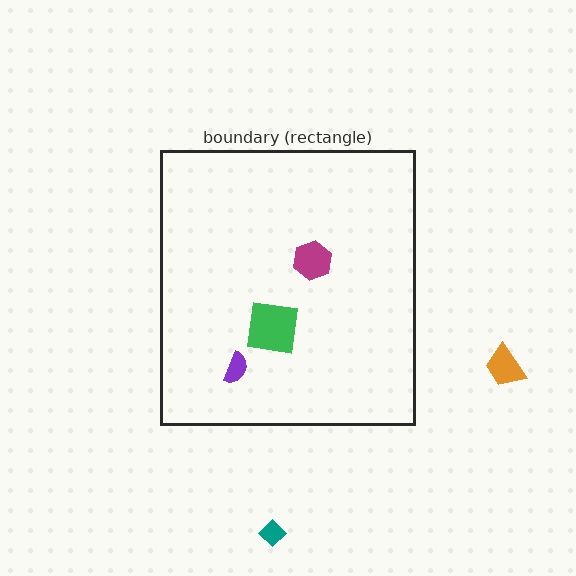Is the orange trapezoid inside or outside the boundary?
Outside.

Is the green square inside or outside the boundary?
Inside.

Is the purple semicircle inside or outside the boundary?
Inside.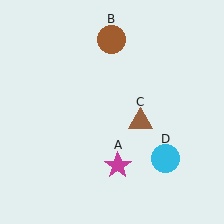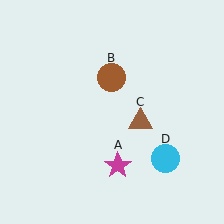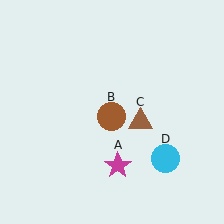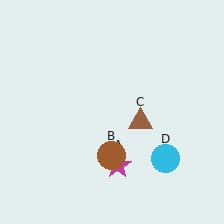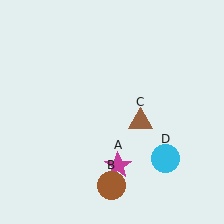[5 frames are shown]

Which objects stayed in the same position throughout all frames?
Magenta star (object A) and brown triangle (object C) and cyan circle (object D) remained stationary.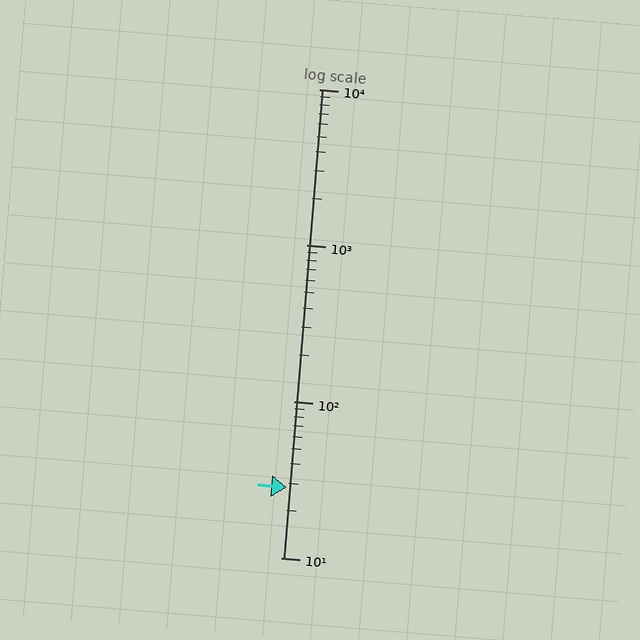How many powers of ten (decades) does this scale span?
The scale spans 3 decades, from 10 to 10000.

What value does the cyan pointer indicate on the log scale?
The pointer indicates approximately 28.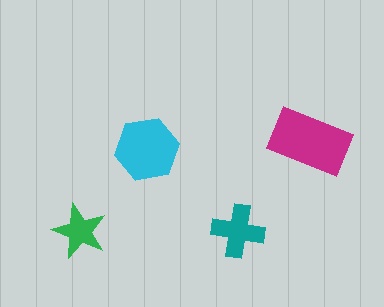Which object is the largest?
The magenta rectangle.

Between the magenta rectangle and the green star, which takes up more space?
The magenta rectangle.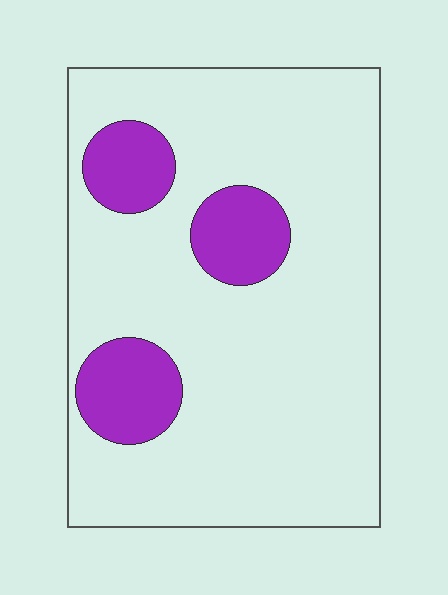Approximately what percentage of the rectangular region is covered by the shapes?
Approximately 15%.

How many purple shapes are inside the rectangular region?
3.